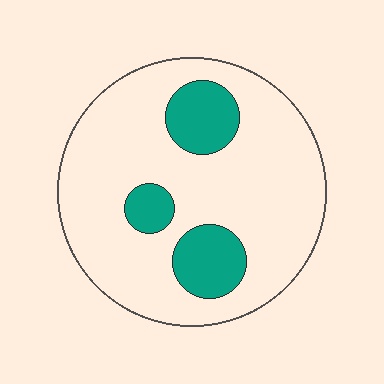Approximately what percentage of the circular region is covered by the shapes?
Approximately 20%.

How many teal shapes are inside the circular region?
3.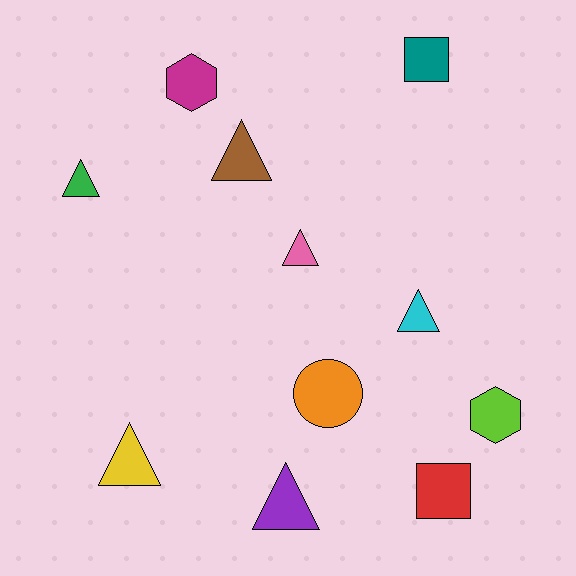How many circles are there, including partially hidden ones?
There is 1 circle.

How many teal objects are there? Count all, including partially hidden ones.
There is 1 teal object.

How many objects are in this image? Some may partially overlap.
There are 11 objects.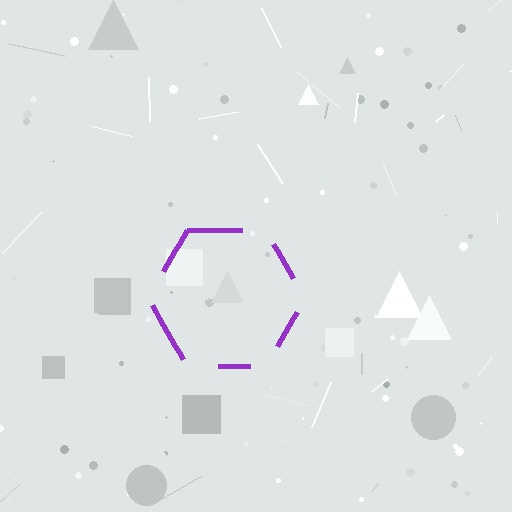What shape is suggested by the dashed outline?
The dashed outline suggests a hexagon.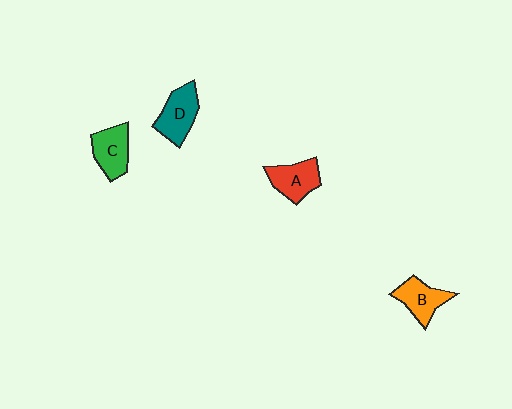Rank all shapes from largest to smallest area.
From largest to smallest: D (teal), C (green), A (red), B (orange).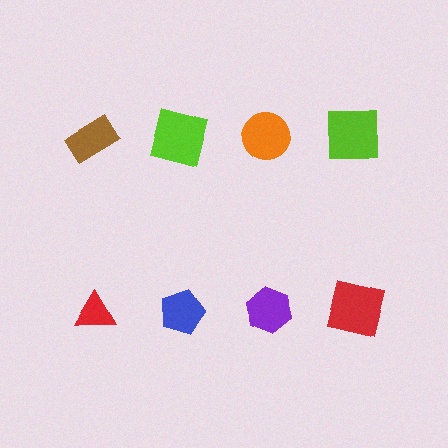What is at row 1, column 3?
An orange circle.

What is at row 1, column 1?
A brown rectangle.